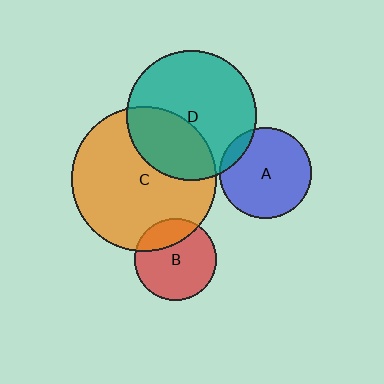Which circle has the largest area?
Circle C (orange).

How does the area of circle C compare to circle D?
Approximately 1.2 times.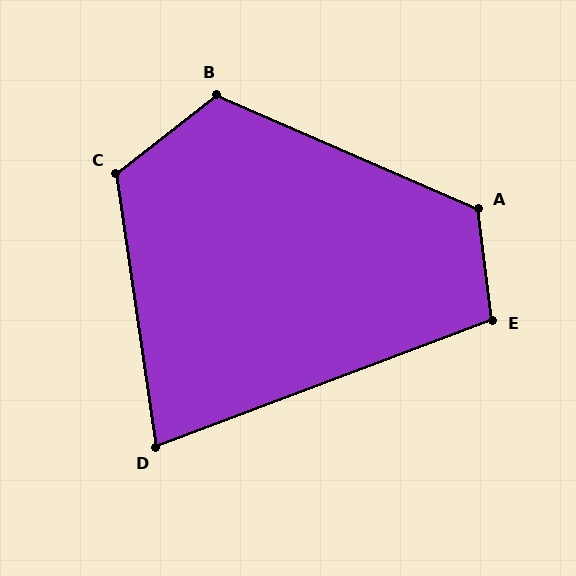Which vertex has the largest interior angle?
A, at approximately 120 degrees.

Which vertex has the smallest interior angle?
D, at approximately 78 degrees.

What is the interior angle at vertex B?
Approximately 118 degrees (obtuse).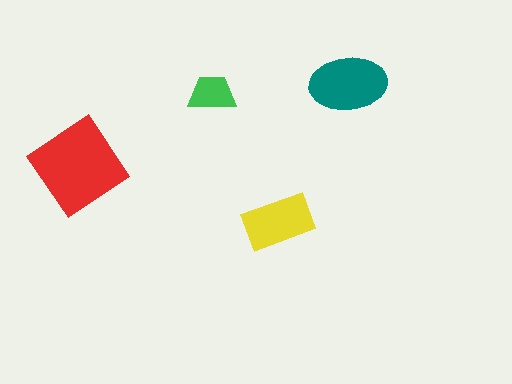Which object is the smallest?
The green trapezoid.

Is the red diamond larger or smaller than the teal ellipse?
Larger.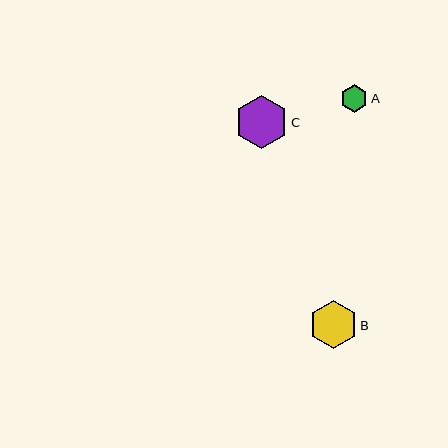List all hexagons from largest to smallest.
From largest to smallest: C, B, A.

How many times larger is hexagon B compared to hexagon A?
Hexagon B is approximately 1.7 times the size of hexagon A.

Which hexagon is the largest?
Hexagon C is the largest with a size of approximately 53 pixels.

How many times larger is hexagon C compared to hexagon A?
Hexagon C is approximately 1.9 times the size of hexagon A.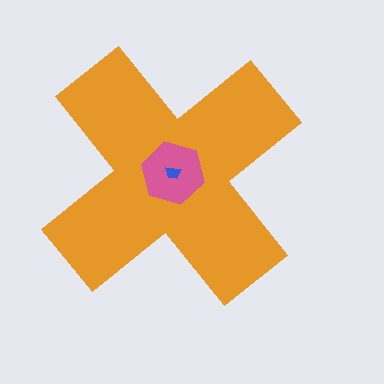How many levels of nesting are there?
3.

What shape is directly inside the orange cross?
The pink hexagon.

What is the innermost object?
The blue trapezoid.